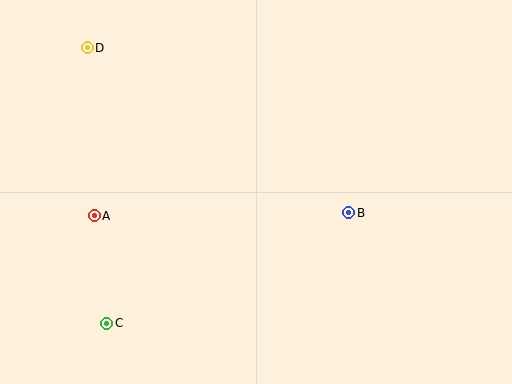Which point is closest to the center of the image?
Point B at (349, 213) is closest to the center.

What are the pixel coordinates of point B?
Point B is at (349, 213).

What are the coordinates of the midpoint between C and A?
The midpoint between C and A is at (100, 269).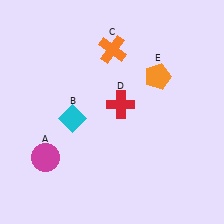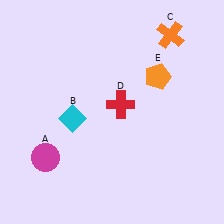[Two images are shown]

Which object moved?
The orange cross (C) moved right.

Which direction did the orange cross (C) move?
The orange cross (C) moved right.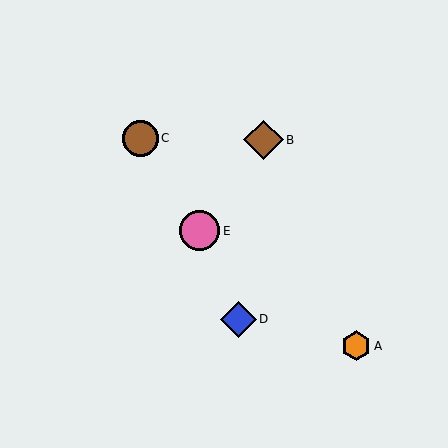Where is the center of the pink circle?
The center of the pink circle is at (200, 231).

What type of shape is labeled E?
Shape E is a pink circle.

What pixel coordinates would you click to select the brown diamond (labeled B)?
Click at (264, 140) to select the brown diamond B.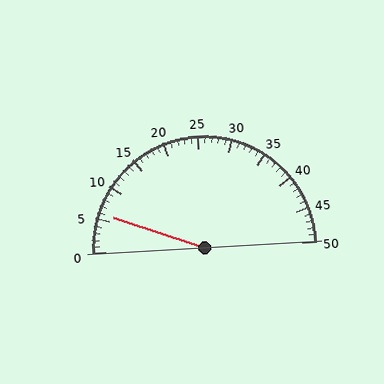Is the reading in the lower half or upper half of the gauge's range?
The reading is in the lower half of the range (0 to 50).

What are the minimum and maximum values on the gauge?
The gauge ranges from 0 to 50.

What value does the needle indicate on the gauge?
The needle indicates approximately 6.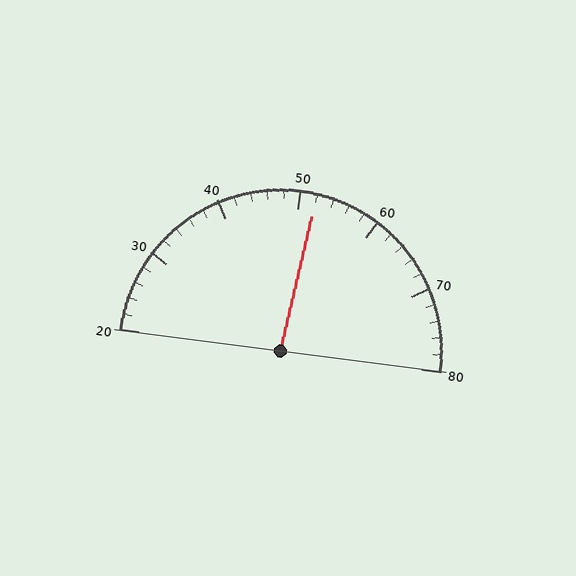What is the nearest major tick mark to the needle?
The nearest major tick mark is 50.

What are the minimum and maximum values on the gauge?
The gauge ranges from 20 to 80.